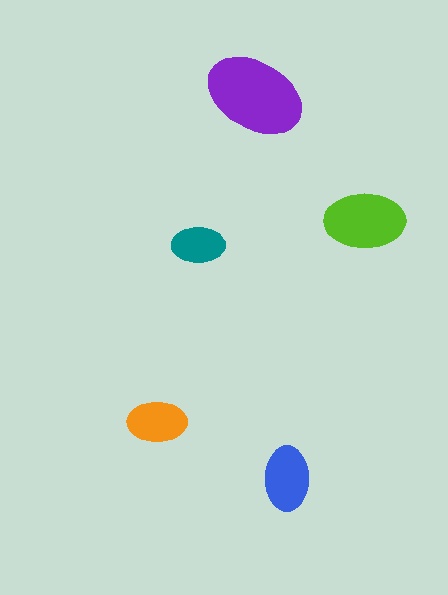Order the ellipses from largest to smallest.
the purple one, the lime one, the blue one, the orange one, the teal one.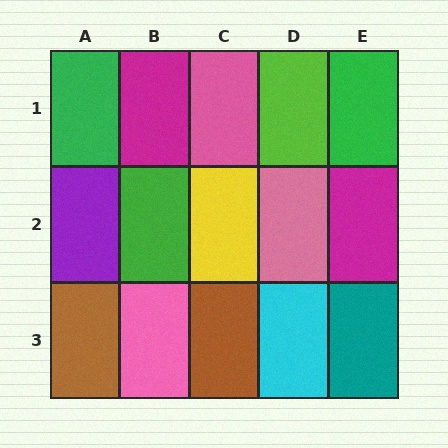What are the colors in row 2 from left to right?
Purple, green, yellow, pink, magenta.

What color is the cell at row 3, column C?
Brown.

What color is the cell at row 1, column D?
Lime.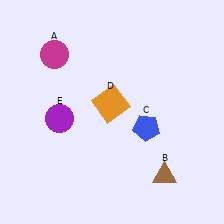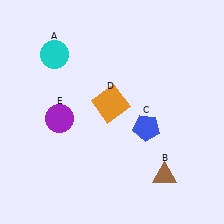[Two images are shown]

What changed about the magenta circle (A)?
In Image 1, A is magenta. In Image 2, it changed to cyan.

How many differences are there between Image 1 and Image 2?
There is 1 difference between the two images.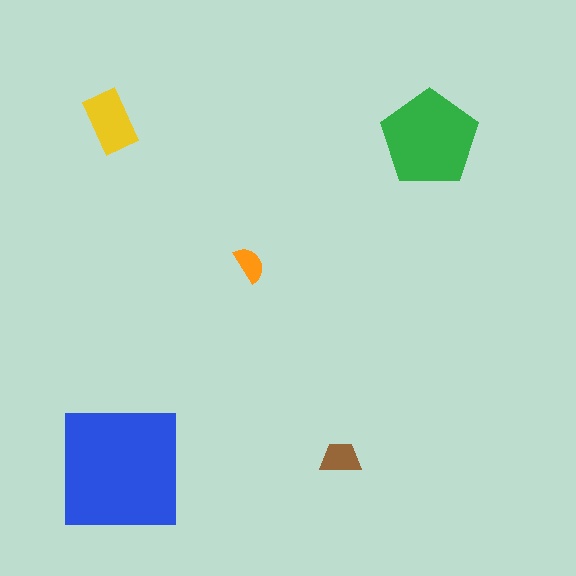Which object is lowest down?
The blue square is bottommost.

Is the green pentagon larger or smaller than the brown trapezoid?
Larger.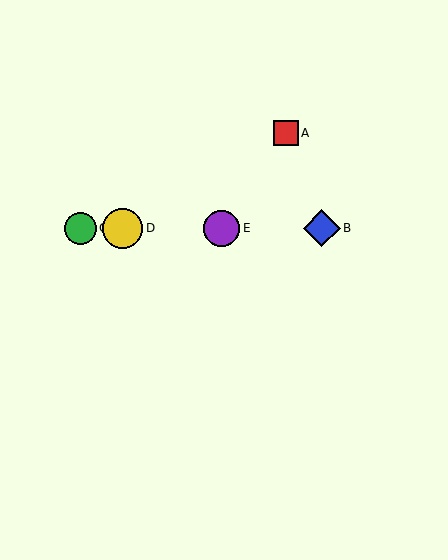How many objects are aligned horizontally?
4 objects (B, C, D, E) are aligned horizontally.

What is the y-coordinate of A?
Object A is at y≈133.